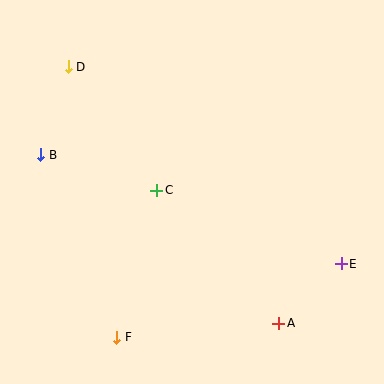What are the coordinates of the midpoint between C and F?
The midpoint between C and F is at (137, 264).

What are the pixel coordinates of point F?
Point F is at (117, 337).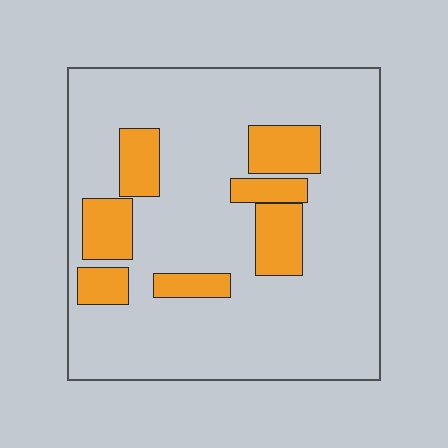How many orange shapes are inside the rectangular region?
7.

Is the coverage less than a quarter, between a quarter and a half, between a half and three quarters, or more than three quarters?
Less than a quarter.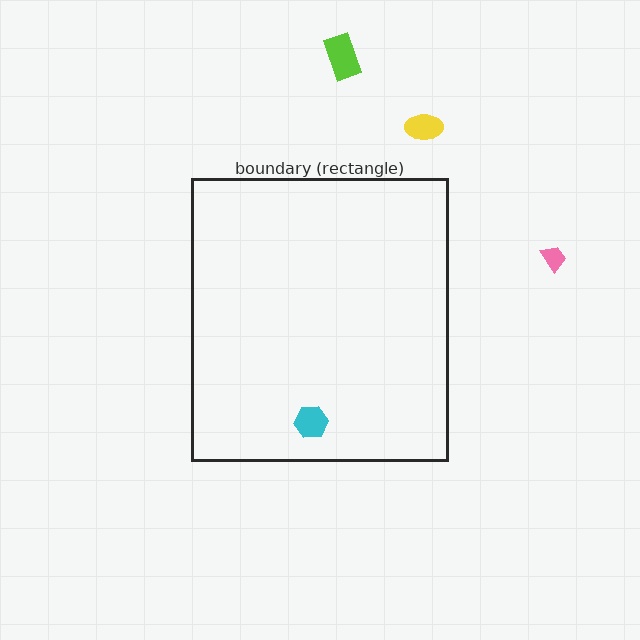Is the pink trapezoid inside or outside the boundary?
Outside.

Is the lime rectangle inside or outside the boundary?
Outside.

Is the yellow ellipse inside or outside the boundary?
Outside.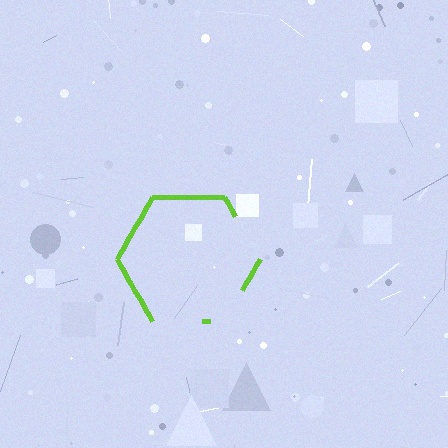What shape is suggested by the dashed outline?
The dashed outline suggests a hexagon.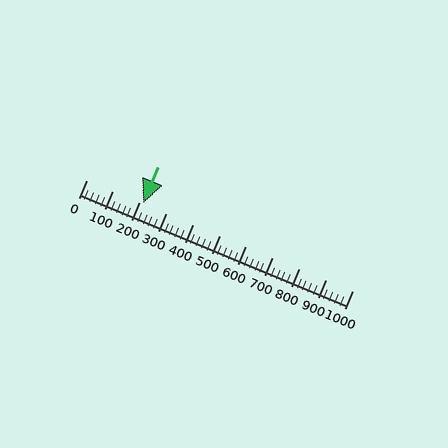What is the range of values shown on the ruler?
The ruler shows values from 0 to 1000.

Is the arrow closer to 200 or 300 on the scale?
The arrow is closer to 200.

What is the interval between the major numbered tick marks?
The major tick marks are spaced 100 units apart.